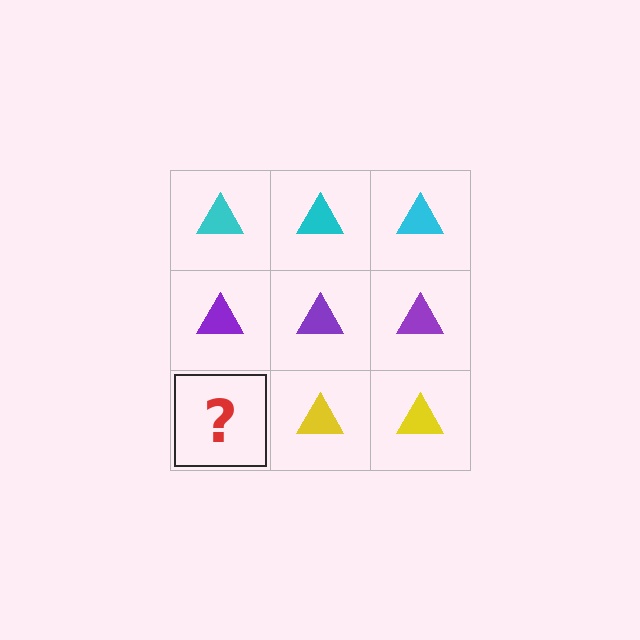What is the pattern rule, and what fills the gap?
The rule is that each row has a consistent color. The gap should be filled with a yellow triangle.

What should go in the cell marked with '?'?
The missing cell should contain a yellow triangle.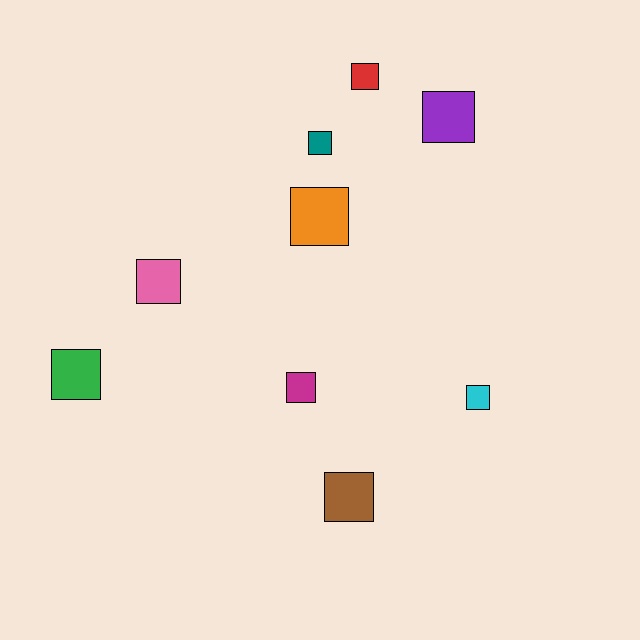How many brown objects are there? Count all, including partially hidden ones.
There is 1 brown object.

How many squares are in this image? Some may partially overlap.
There are 9 squares.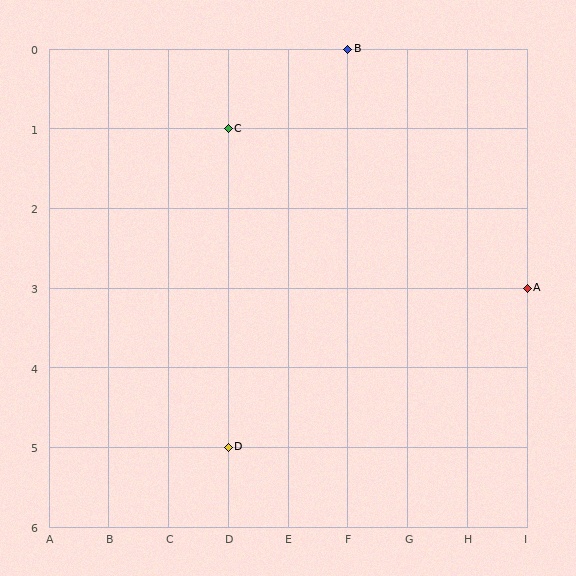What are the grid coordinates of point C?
Point C is at grid coordinates (D, 1).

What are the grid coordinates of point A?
Point A is at grid coordinates (I, 3).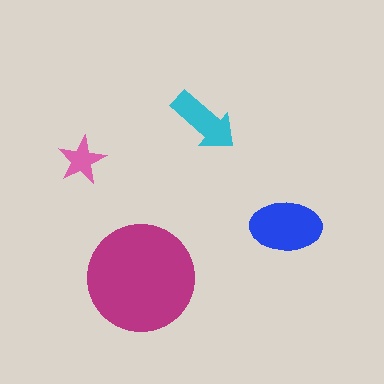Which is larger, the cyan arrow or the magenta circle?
The magenta circle.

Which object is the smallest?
The pink star.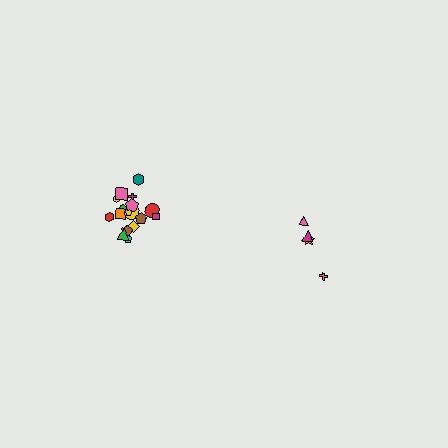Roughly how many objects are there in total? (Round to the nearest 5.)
Roughly 20 objects in total.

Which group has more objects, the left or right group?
The left group.